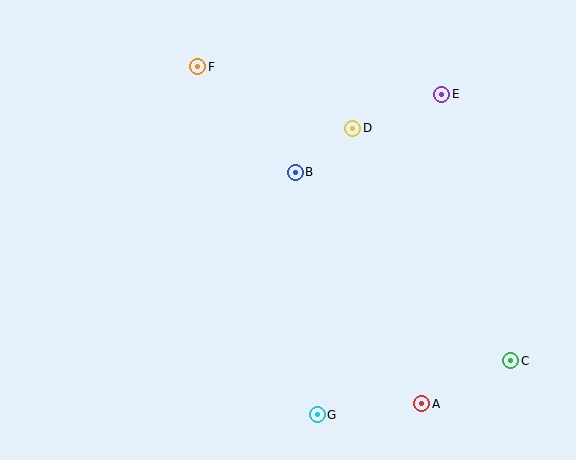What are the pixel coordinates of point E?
Point E is at (442, 94).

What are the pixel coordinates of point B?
Point B is at (295, 172).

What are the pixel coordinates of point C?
Point C is at (511, 361).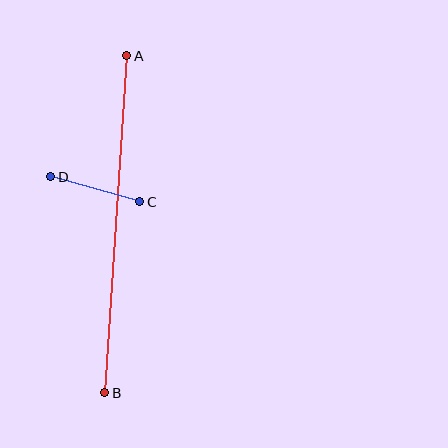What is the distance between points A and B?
The distance is approximately 338 pixels.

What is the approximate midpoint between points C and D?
The midpoint is at approximately (95, 189) pixels.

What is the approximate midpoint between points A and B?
The midpoint is at approximately (116, 224) pixels.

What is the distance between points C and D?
The distance is approximately 93 pixels.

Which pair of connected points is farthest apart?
Points A and B are farthest apart.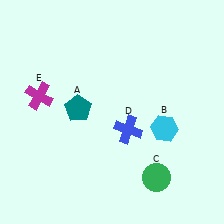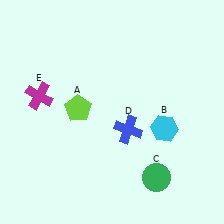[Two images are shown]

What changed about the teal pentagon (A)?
In Image 1, A is teal. In Image 2, it changed to lime.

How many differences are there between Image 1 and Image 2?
There is 1 difference between the two images.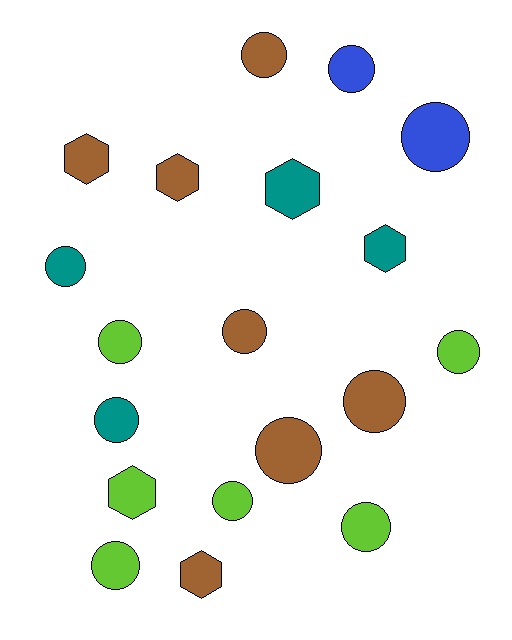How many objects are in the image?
There are 19 objects.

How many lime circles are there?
There are 5 lime circles.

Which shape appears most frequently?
Circle, with 13 objects.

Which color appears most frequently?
Brown, with 7 objects.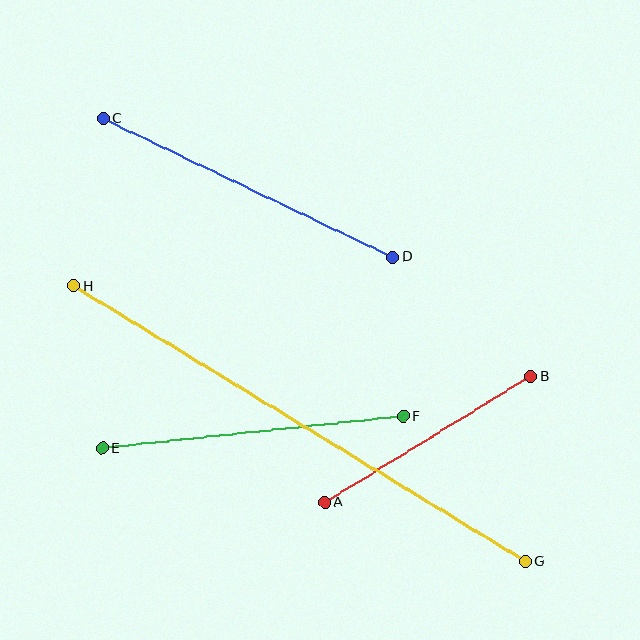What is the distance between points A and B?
The distance is approximately 241 pixels.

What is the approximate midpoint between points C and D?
The midpoint is at approximately (248, 188) pixels.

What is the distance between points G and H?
The distance is approximately 529 pixels.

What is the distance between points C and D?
The distance is approximately 321 pixels.